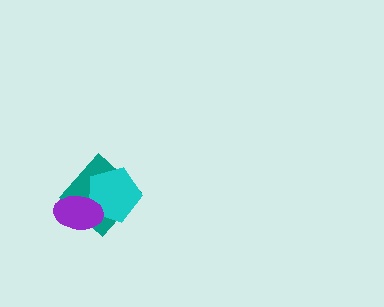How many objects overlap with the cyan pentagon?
2 objects overlap with the cyan pentagon.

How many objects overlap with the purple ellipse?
2 objects overlap with the purple ellipse.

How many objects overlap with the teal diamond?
2 objects overlap with the teal diamond.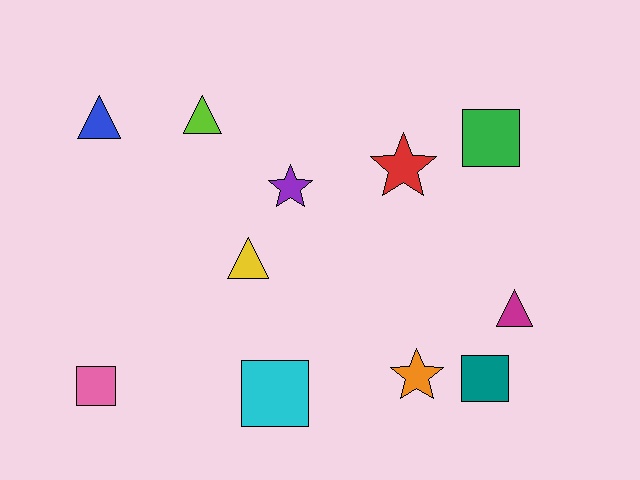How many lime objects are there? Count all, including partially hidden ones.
There is 1 lime object.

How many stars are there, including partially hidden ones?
There are 3 stars.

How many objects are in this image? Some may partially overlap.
There are 11 objects.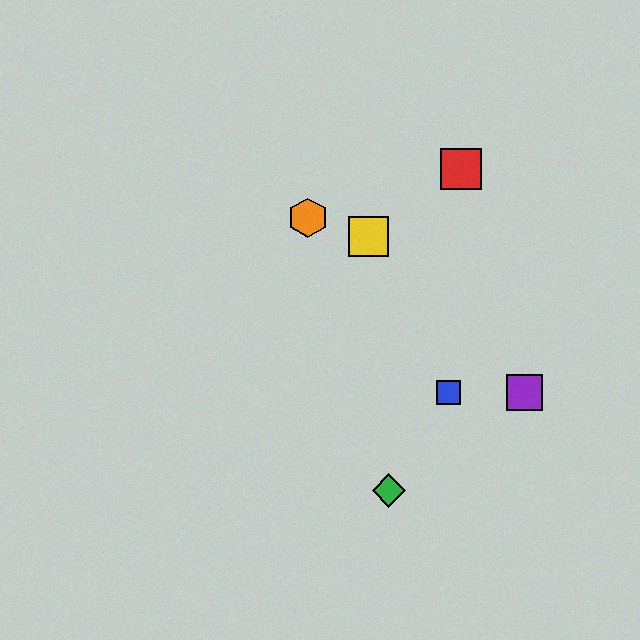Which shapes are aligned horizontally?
The blue square, the purple square are aligned horizontally.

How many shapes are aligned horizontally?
2 shapes (the blue square, the purple square) are aligned horizontally.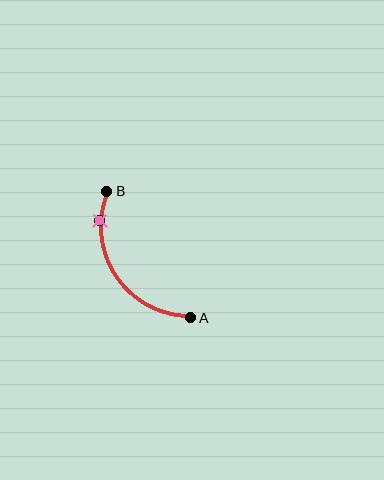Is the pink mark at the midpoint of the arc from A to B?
No. The pink mark lies on the arc but is closer to endpoint B. The arc midpoint would be at the point on the curve equidistant along the arc from both A and B.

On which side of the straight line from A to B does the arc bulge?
The arc bulges to the left of the straight line connecting A and B.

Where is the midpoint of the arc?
The arc midpoint is the point on the curve farthest from the straight line joining A and B. It sits to the left of that line.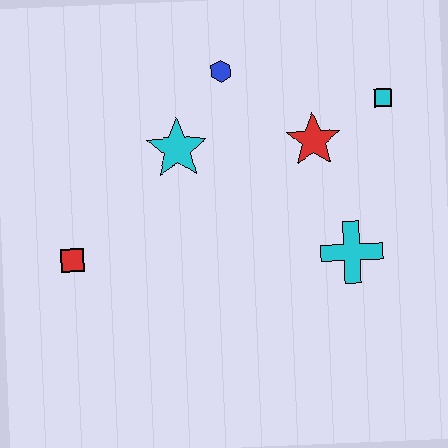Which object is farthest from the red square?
The cyan square is farthest from the red square.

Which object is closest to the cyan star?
The blue hexagon is closest to the cyan star.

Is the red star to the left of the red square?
No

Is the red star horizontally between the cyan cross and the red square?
Yes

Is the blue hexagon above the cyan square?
Yes